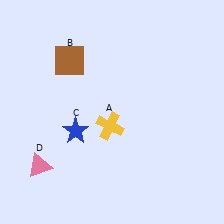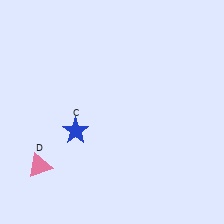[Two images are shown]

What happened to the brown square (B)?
The brown square (B) was removed in Image 2. It was in the top-left area of Image 1.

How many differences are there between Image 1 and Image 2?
There are 2 differences between the two images.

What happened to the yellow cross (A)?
The yellow cross (A) was removed in Image 2. It was in the bottom-left area of Image 1.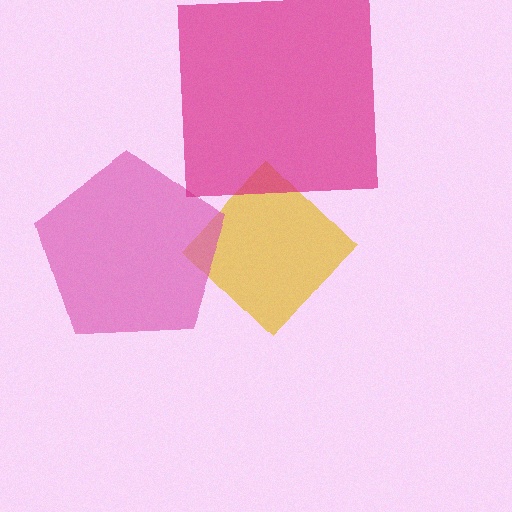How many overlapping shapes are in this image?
There are 3 overlapping shapes in the image.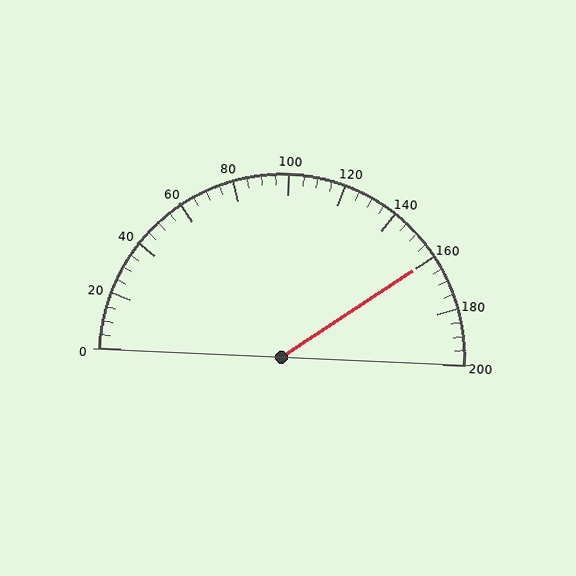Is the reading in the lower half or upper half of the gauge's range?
The reading is in the upper half of the range (0 to 200).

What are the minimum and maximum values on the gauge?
The gauge ranges from 0 to 200.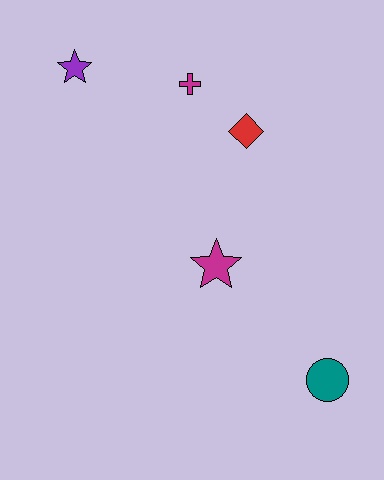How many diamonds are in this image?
There is 1 diamond.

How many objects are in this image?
There are 5 objects.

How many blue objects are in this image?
There are no blue objects.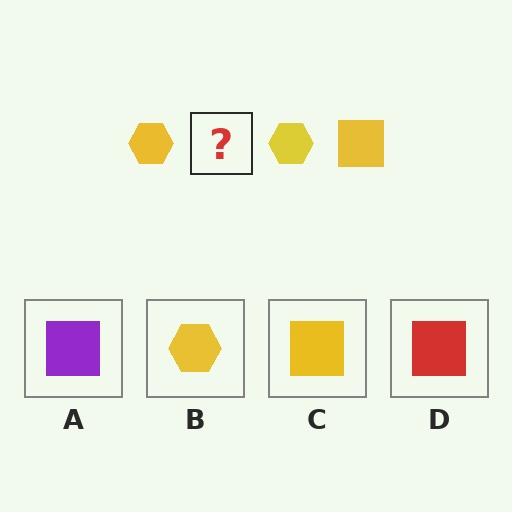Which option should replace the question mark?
Option C.